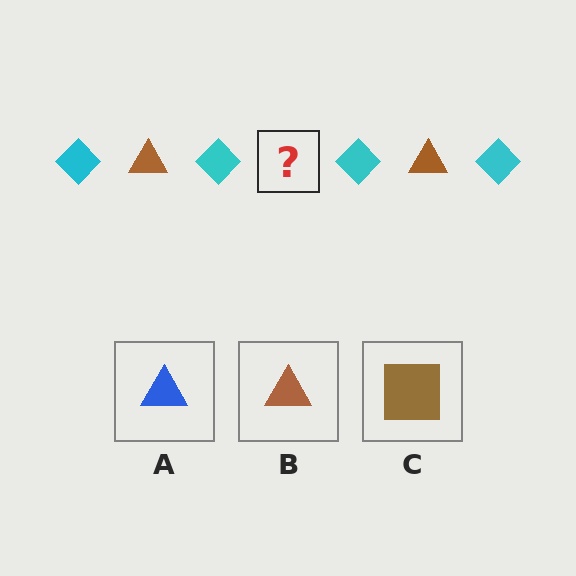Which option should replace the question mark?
Option B.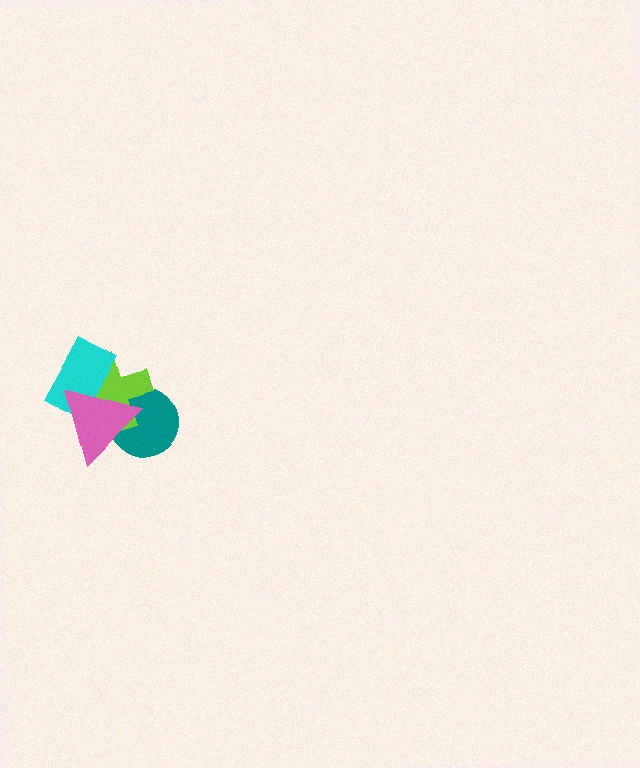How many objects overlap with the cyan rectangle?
2 objects overlap with the cyan rectangle.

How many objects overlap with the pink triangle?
3 objects overlap with the pink triangle.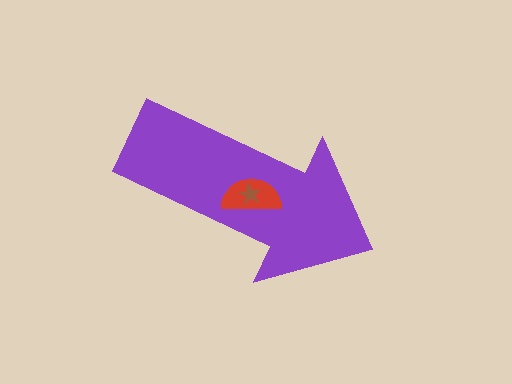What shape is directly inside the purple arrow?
The red semicircle.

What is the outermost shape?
The purple arrow.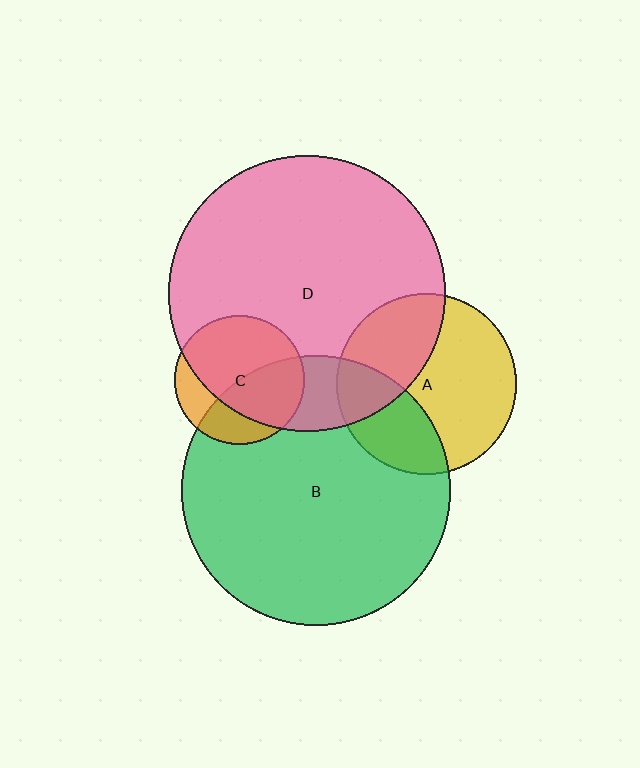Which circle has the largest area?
Circle D (pink).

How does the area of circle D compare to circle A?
Approximately 2.3 times.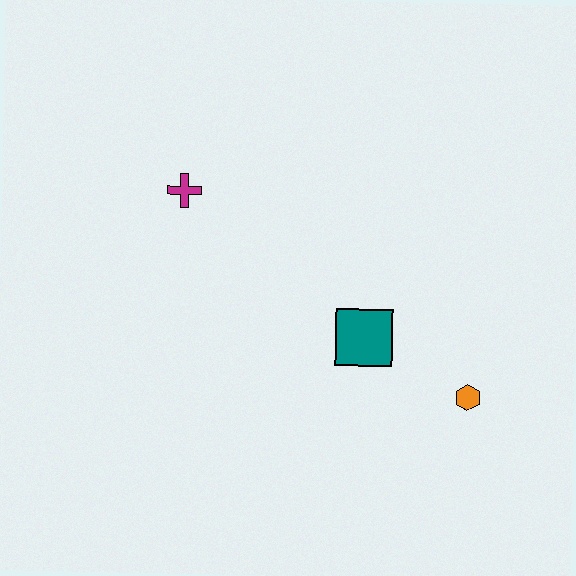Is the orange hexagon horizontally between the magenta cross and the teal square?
No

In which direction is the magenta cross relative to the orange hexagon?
The magenta cross is to the left of the orange hexagon.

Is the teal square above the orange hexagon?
Yes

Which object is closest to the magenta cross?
The teal square is closest to the magenta cross.